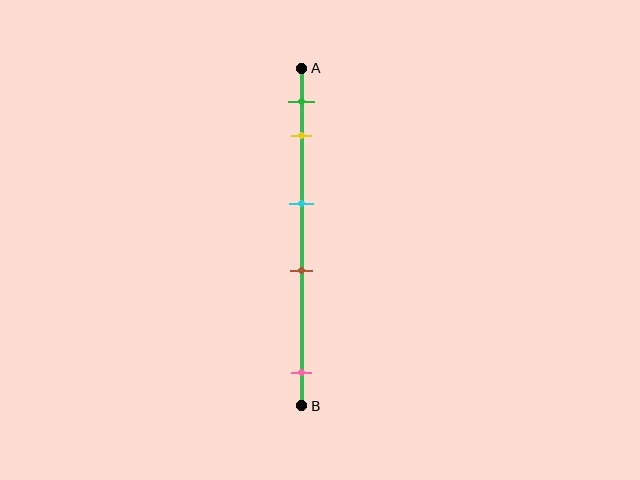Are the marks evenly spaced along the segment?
No, the marks are not evenly spaced.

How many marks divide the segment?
There are 5 marks dividing the segment.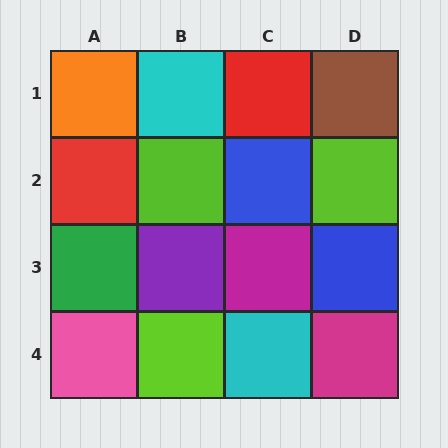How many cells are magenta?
2 cells are magenta.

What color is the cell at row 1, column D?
Brown.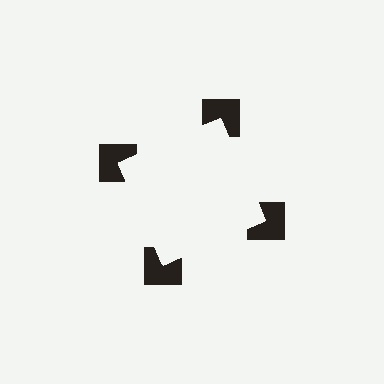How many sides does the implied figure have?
4 sides.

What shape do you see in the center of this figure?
An illusory square — its edges are inferred from the aligned wedge cuts in the notched squares, not physically drawn.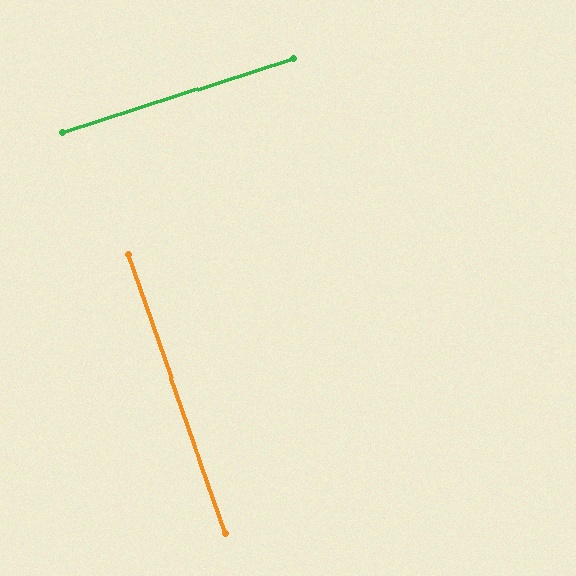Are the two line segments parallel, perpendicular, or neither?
Perpendicular — they meet at approximately 88°.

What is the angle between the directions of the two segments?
Approximately 88 degrees.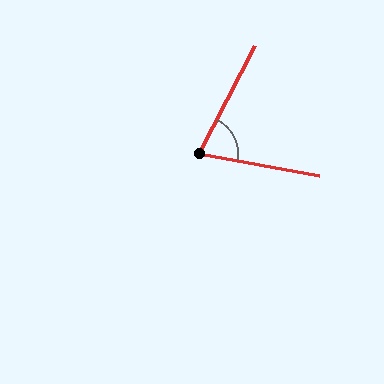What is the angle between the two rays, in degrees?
Approximately 73 degrees.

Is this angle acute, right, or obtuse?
It is acute.